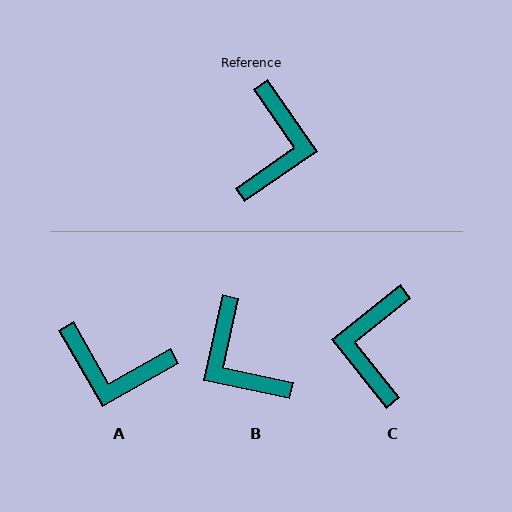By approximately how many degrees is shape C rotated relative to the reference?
Approximately 176 degrees clockwise.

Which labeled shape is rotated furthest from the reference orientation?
C, about 176 degrees away.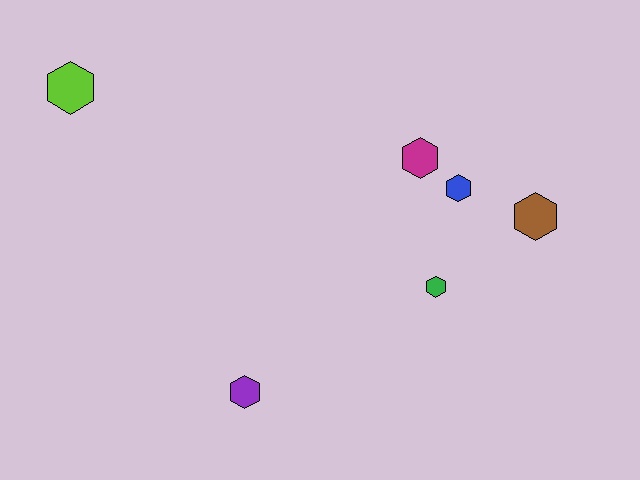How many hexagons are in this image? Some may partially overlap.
There are 6 hexagons.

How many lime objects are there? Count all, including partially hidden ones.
There is 1 lime object.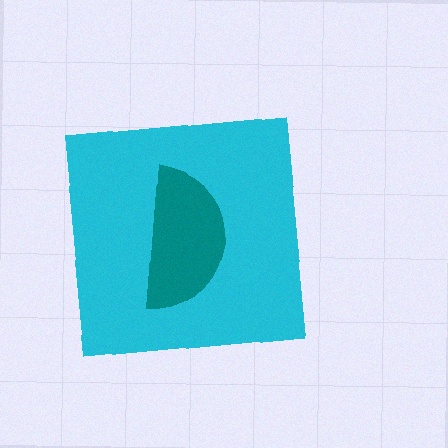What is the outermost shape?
The cyan square.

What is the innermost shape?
The teal semicircle.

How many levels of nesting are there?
2.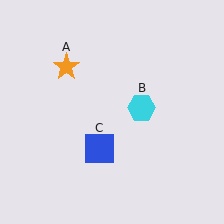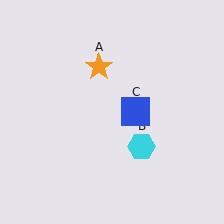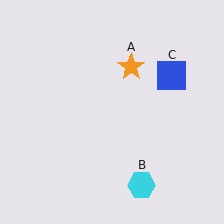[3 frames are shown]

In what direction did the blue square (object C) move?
The blue square (object C) moved up and to the right.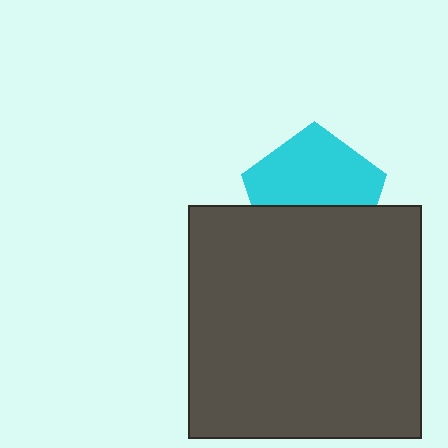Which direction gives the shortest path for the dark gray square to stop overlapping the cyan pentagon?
Moving down gives the shortest separation.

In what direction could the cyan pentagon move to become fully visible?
The cyan pentagon could move up. That would shift it out from behind the dark gray square entirely.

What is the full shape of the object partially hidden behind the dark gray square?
The partially hidden object is a cyan pentagon.